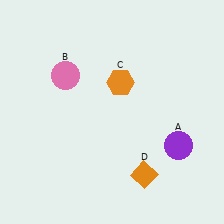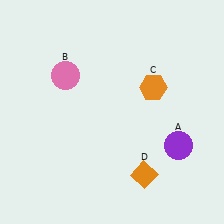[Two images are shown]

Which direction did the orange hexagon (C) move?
The orange hexagon (C) moved right.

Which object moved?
The orange hexagon (C) moved right.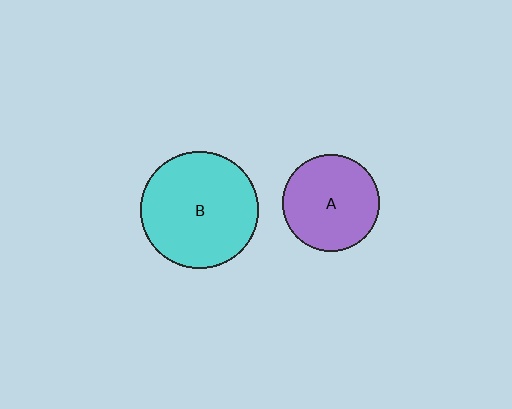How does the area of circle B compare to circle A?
Approximately 1.5 times.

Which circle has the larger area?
Circle B (cyan).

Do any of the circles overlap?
No, none of the circles overlap.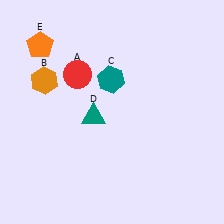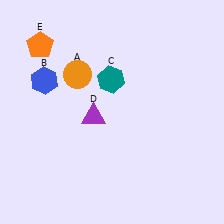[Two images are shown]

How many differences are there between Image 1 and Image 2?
There are 3 differences between the two images.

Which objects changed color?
A changed from red to orange. B changed from orange to blue. D changed from teal to purple.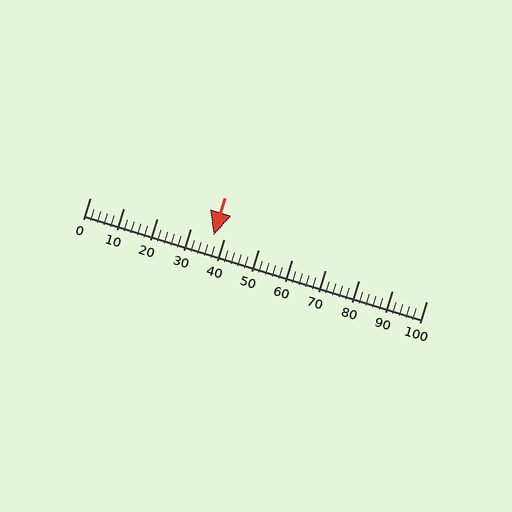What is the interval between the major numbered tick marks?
The major tick marks are spaced 10 units apart.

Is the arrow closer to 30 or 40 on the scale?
The arrow is closer to 40.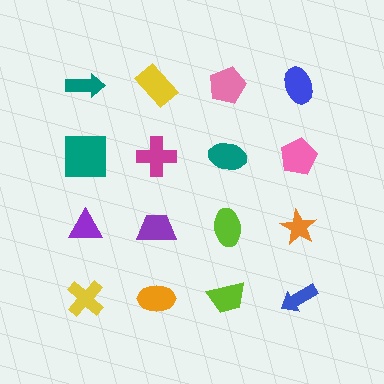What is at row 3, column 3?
A lime ellipse.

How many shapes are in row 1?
4 shapes.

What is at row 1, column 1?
A teal arrow.